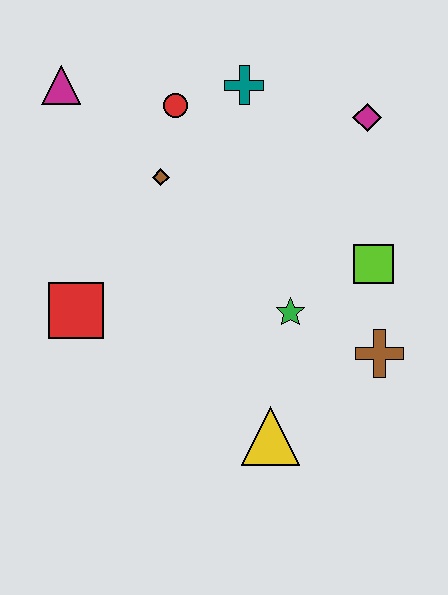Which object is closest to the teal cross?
The red circle is closest to the teal cross.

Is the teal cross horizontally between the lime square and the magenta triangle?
Yes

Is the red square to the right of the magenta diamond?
No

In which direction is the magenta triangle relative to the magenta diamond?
The magenta triangle is to the left of the magenta diamond.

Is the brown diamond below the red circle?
Yes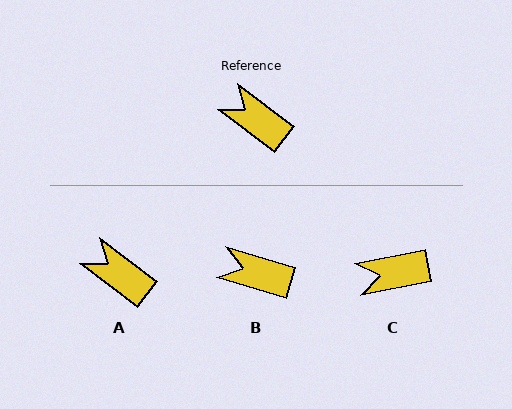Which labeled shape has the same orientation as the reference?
A.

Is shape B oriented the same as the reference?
No, it is off by about 21 degrees.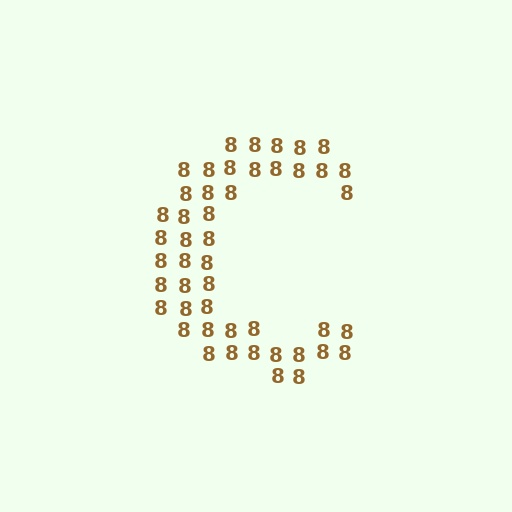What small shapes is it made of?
It is made of small digit 8's.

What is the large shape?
The large shape is the letter C.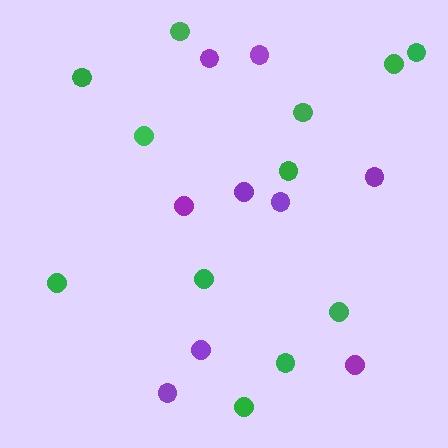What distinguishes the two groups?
There are 2 groups: one group of green circles (12) and one group of purple circles (9).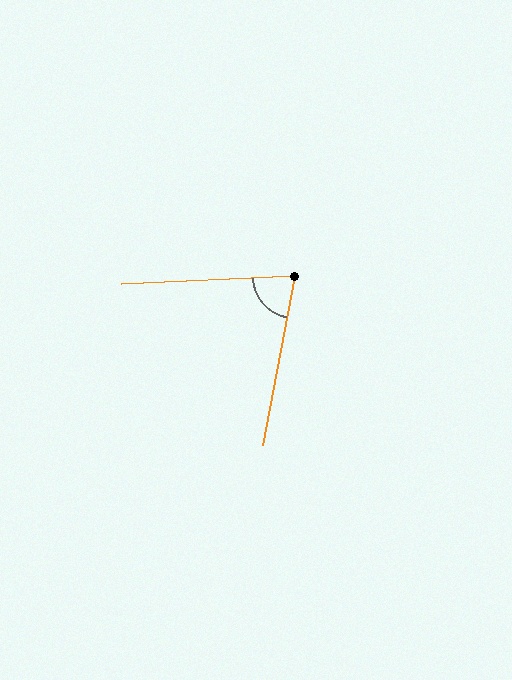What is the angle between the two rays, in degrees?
Approximately 77 degrees.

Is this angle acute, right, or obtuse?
It is acute.